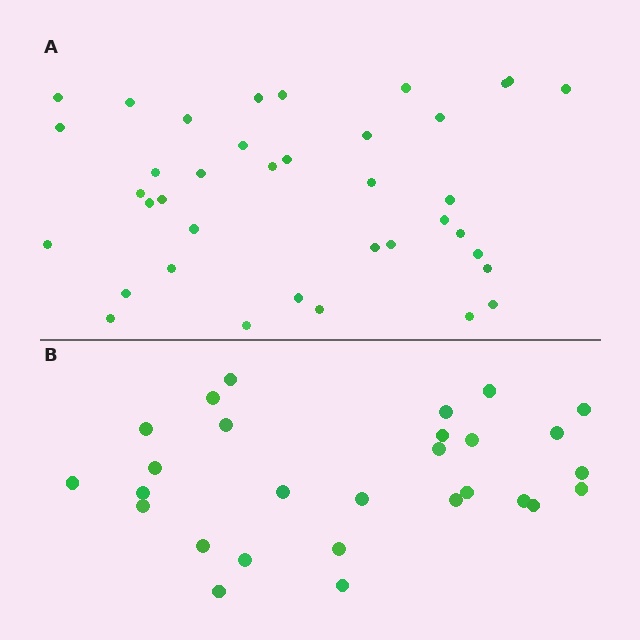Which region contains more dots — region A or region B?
Region A (the top region) has more dots.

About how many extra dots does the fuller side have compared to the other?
Region A has roughly 10 or so more dots than region B.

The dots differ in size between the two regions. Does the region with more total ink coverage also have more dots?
No. Region B has more total ink coverage because its dots are larger, but region A actually contains more individual dots. Total area can be misleading — the number of items is what matters here.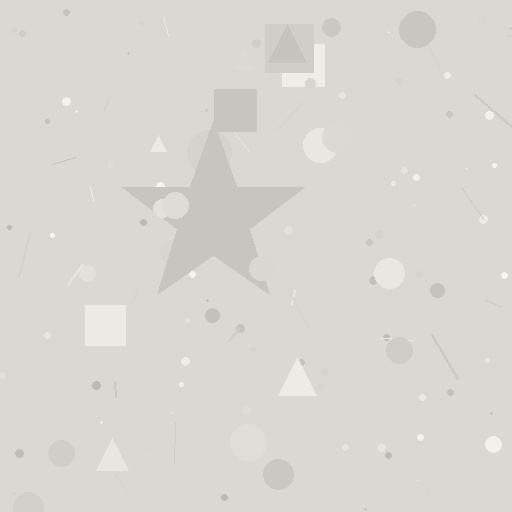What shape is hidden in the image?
A star is hidden in the image.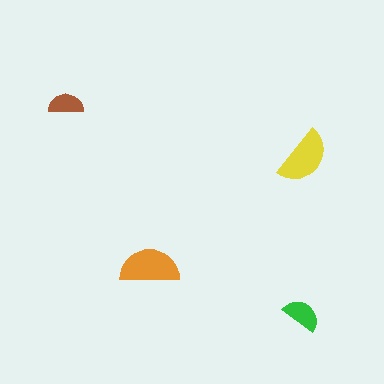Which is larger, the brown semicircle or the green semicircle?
The green one.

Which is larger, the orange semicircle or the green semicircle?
The orange one.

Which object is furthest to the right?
The yellow semicircle is rightmost.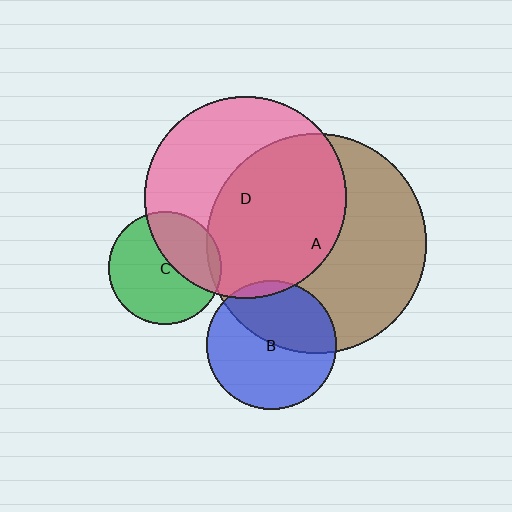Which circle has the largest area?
Circle A (brown).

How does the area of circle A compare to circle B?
Approximately 2.9 times.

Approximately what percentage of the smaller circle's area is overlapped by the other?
Approximately 45%.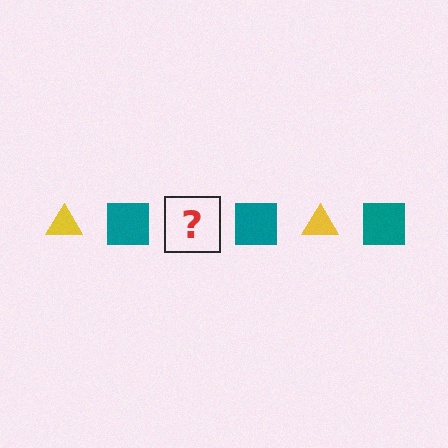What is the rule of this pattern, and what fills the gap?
The rule is that the pattern alternates between yellow triangle and teal square. The gap should be filled with a yellow triangle.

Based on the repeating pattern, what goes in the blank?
The blank should be a yellow triangle.